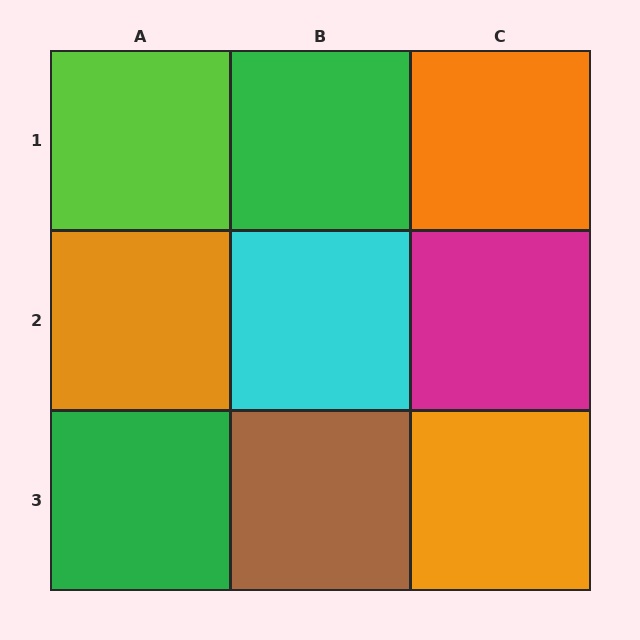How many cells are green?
2 cells are green.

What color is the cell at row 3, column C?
Orange.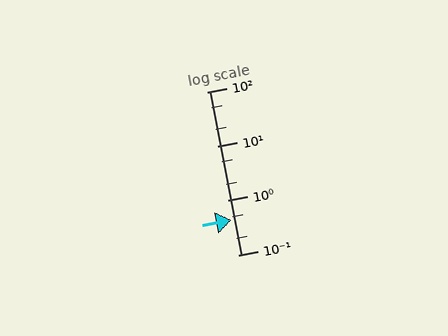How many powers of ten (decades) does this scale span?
The scale spans 3 decades, from 0.1 to 100.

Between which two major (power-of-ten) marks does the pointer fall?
The pointer is between 0.1 and 1.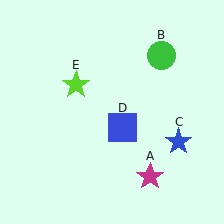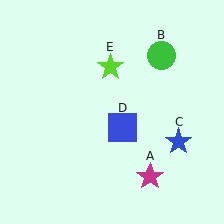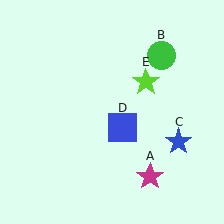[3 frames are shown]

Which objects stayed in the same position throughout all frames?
Magenta star (object A) and green circle (object B) and blue star (object C) and blue square (object D) remained stationary.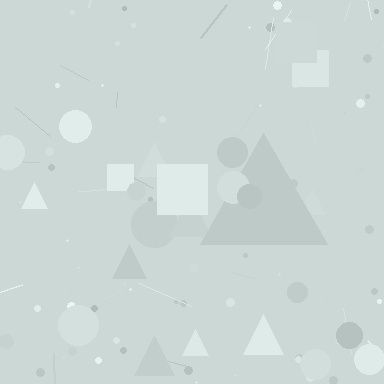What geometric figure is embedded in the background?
A triangle is embedded in the background.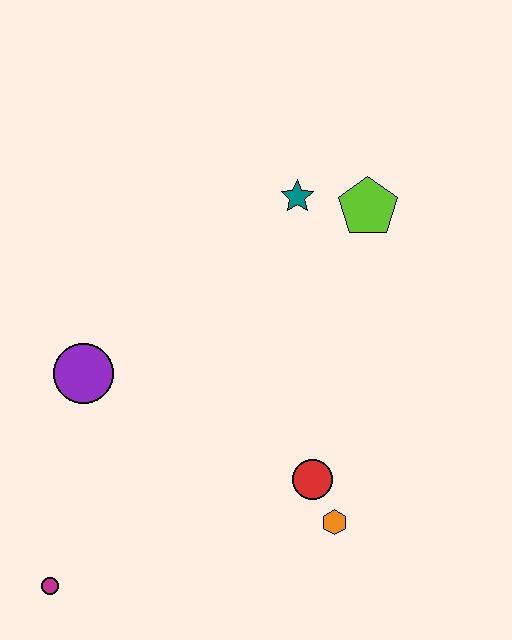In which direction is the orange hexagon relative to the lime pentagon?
The orange hexagon is below the lime pentagon.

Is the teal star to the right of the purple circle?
Yes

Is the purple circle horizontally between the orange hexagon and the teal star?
No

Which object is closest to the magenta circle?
The purple circle is closest to the magenta circle.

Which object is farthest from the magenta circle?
The lime pentagon is farthest from the magenta circle.